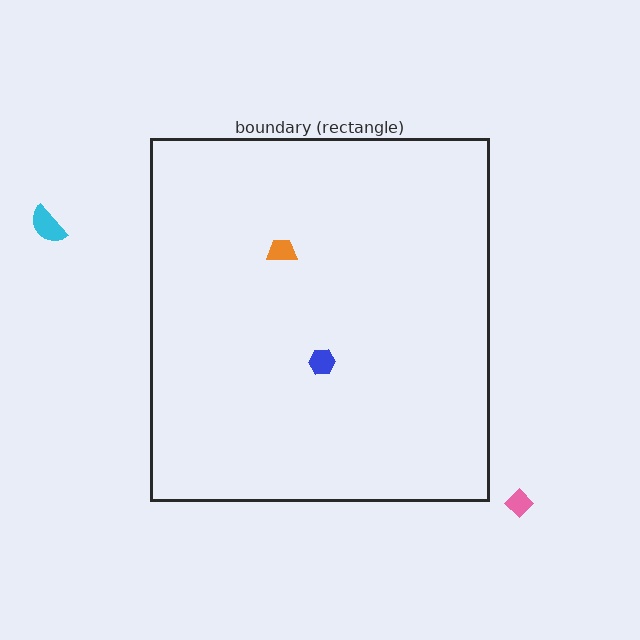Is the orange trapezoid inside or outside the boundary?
Inside.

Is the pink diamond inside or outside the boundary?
Outside.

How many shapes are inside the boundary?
2 inside, 2 outside.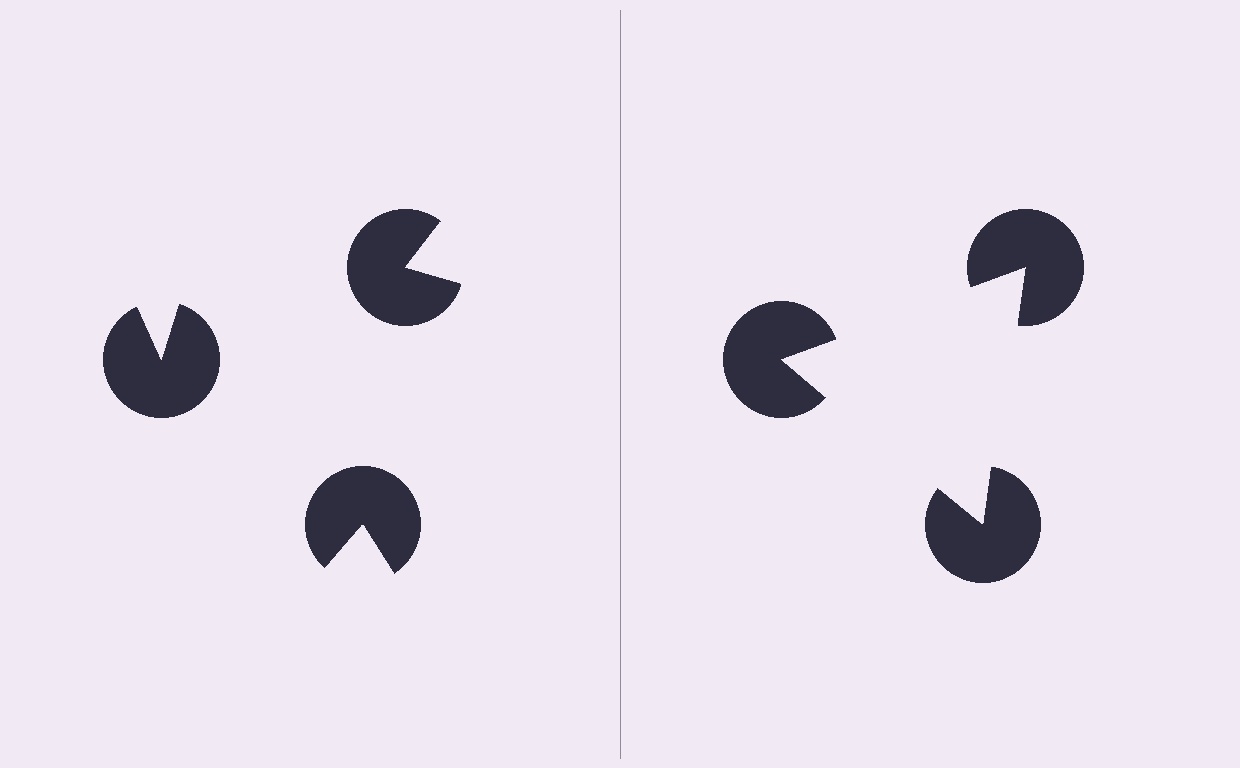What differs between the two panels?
The pac-man discs are positioned identically on both sides; only the wedge orientations differ. On the right they align to a triangle; on the left they are misaligned.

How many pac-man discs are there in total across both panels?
6 — 3 on each side.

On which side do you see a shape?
An illusory triangle appears on the right side. On the left side the wedge cuts are rotated, so no coherent shape forms.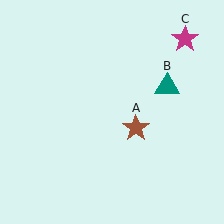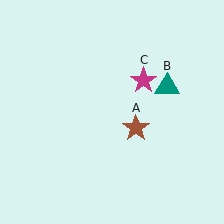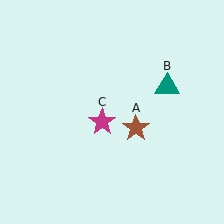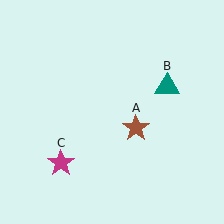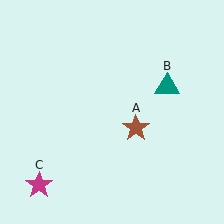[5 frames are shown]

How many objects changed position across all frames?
1 object changed position: magenta star (object C).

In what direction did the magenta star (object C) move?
The magenta star (object C) moved down and to the left.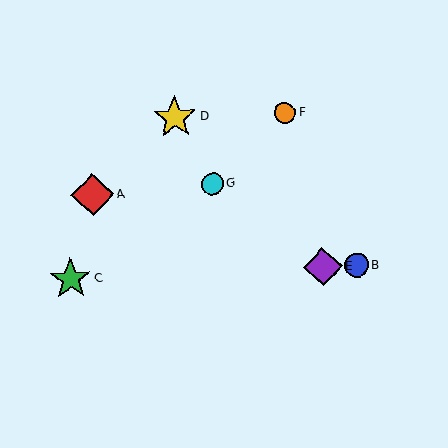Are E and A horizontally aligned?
No, E is at y≈267 and A is at y≈195.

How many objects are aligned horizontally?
3 objects (B, C, E) are aligned horizontally.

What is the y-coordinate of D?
Object D is at y≈117.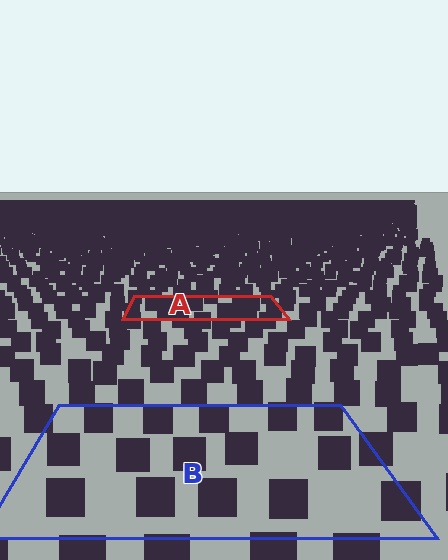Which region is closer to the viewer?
Region B is closer. The texture elements there are larger and more spread out.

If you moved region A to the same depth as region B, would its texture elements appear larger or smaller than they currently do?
They would appear larger. At a closer depth, the same texture elements are projected at a bigger on-screen size.